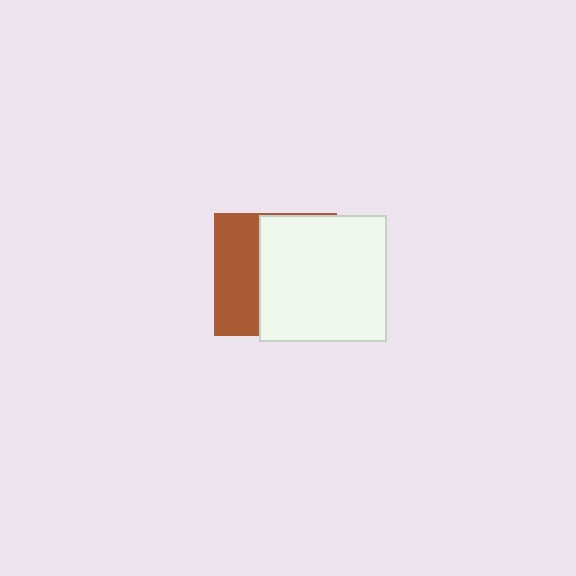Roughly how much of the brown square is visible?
A small part of it is visible (roughly 38%).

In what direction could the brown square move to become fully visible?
The brown square could move left. That would shift it out from behind the white square entirely.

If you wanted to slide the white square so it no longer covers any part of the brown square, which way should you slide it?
Slide it right — that is the most direct way to separate the two shapes.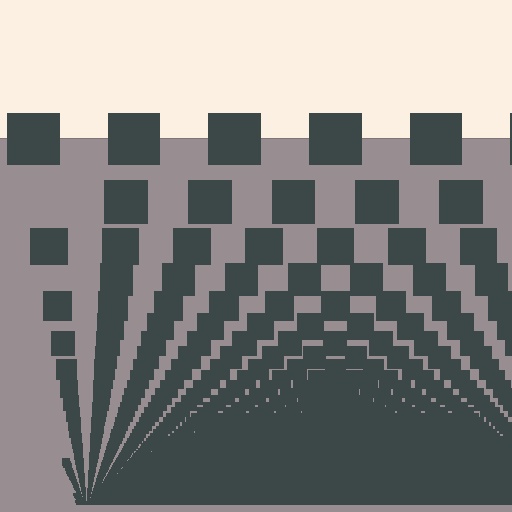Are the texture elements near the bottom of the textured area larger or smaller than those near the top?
Smaller. The gradient is inverted — elements near the bottom are smaller and denser.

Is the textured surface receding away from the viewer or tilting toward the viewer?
The surface appears to tilt toward the viewer. Texture elements get larger and sparser toward the top.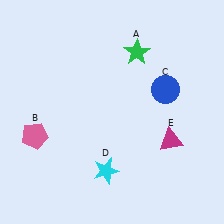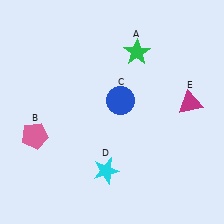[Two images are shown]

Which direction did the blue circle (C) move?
The blue circle (C) moved left.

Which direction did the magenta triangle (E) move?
The magenta triangle (E) moved up.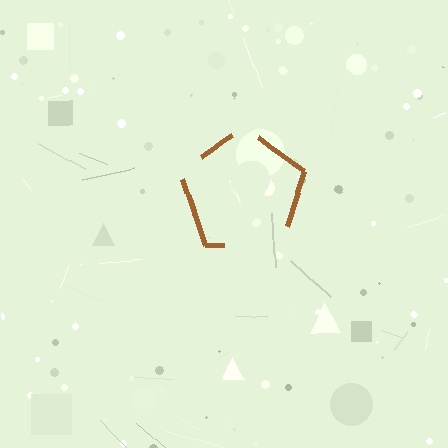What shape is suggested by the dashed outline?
The dashed outline suggests a pentagon.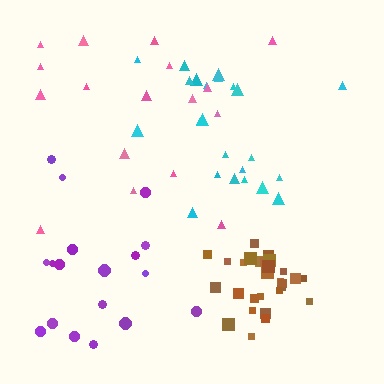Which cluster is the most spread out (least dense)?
Pink.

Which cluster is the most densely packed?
Brown.